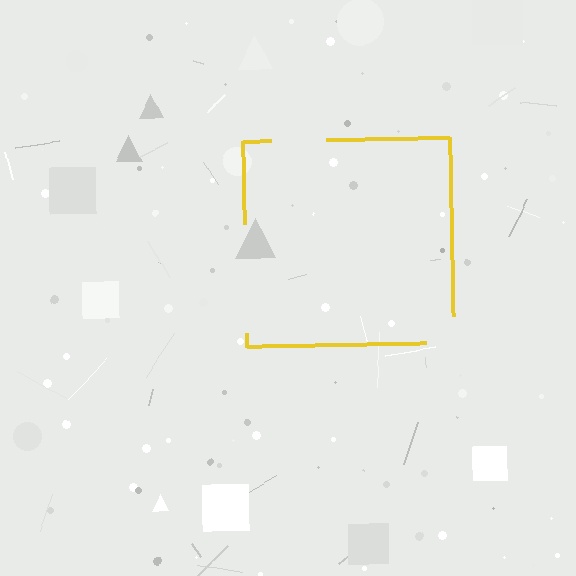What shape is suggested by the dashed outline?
The dashed outline suggests a square.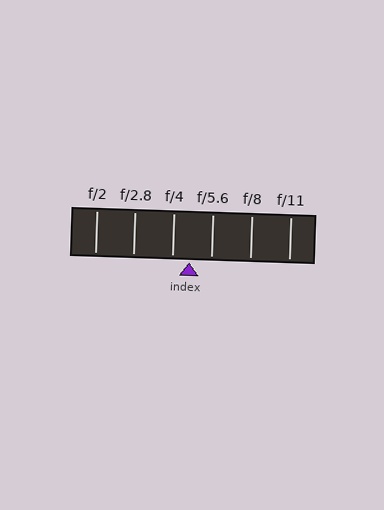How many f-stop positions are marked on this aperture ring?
There are 6 f-stop positions marked.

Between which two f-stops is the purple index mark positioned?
The index mark is between f/4 and f/5.6.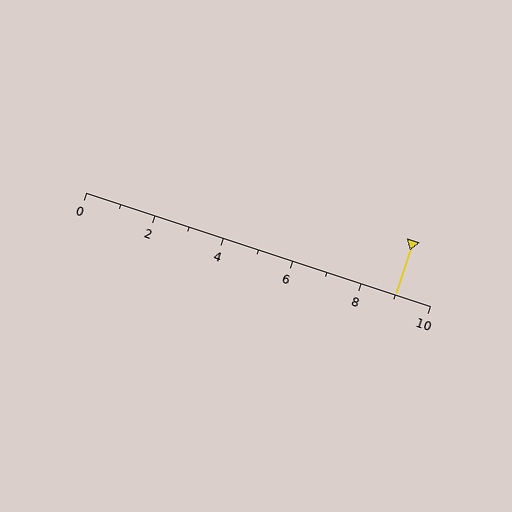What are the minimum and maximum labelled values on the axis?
The axis runs from 0 to 10.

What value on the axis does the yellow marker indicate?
The marker indicates approximately 9.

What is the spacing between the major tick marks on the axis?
The major ticks are spaced 2 apart.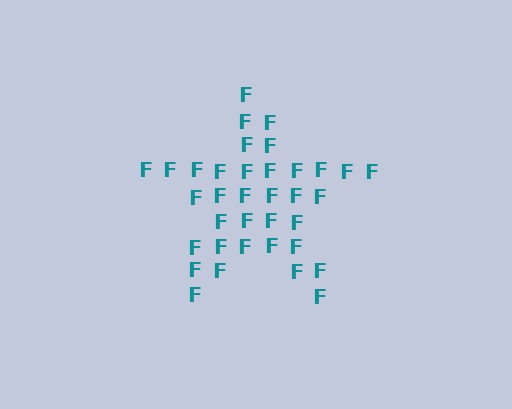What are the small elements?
The small elements are letter F's.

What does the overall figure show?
The overall figure shows a star.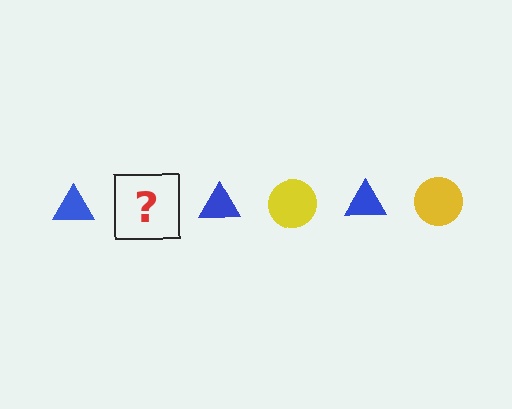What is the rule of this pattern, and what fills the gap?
The rule is that the pattern alternates between blue triangle and yellow circle. The gap should be filled with a yellow circle.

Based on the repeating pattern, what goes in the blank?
The blank should be a yellow circle.